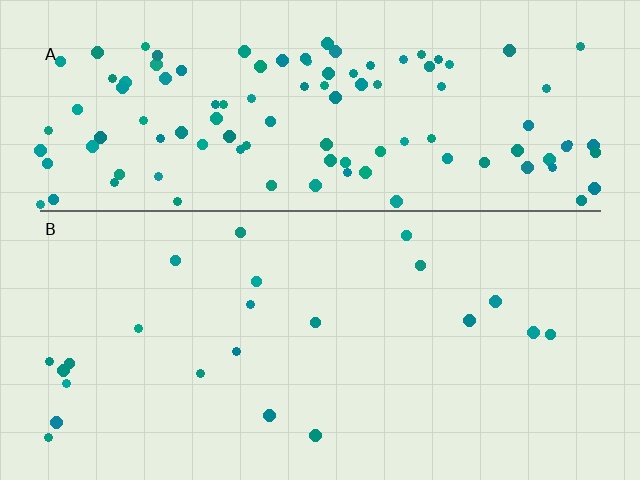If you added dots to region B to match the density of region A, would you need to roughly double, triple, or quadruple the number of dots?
Approximately quadruple.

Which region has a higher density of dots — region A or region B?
A (the top).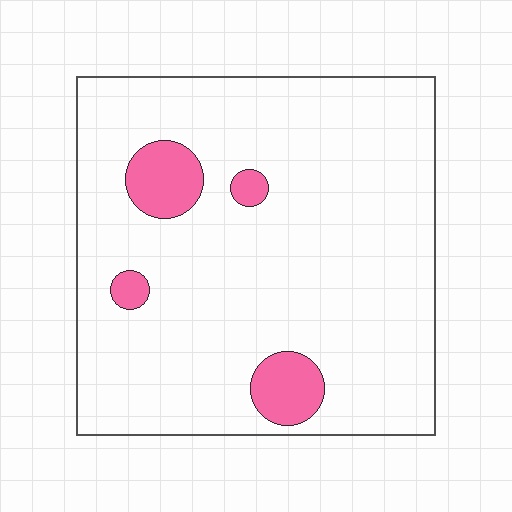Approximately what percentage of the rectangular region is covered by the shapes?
Approximately 10%.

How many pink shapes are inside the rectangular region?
4.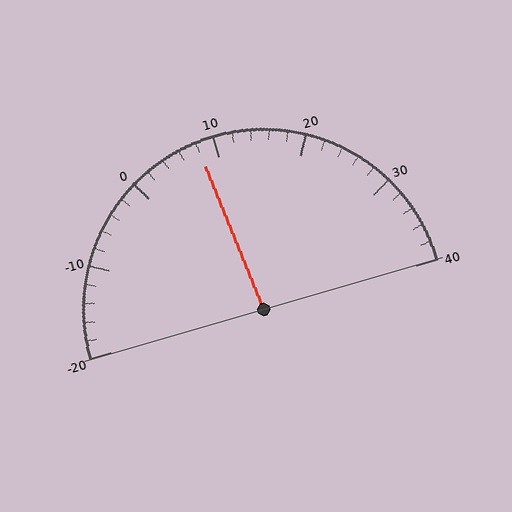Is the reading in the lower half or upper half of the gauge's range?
The reading is in the lower half of the range (-20 to 40).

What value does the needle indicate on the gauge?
The needle indicates approximately 8.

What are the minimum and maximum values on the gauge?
The gauge ranges from -20 to 40.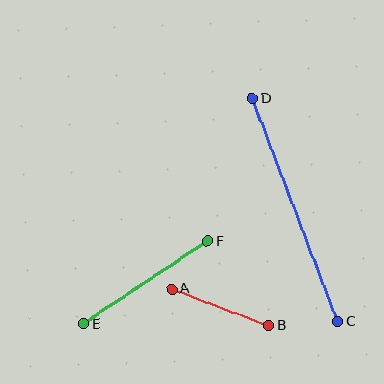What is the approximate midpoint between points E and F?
The midpoint is at approximately (146, 282) pixels.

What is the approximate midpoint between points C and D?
The midpoint is at approximately (295, 210) pixels.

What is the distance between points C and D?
The distance is approximately 239 pixels.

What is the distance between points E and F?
The distance is approximately 149 pixels.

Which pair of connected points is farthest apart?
Points C and D are farthest apart.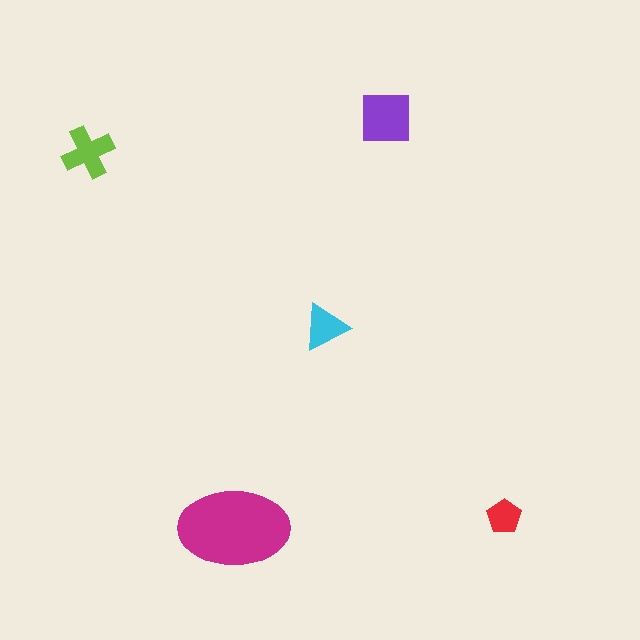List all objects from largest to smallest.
The magenta ellipse, the purple square, the lime cross, the cyan triangle, the red pentagon.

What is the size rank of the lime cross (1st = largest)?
3rd.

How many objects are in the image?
There are 5 objects in the image.